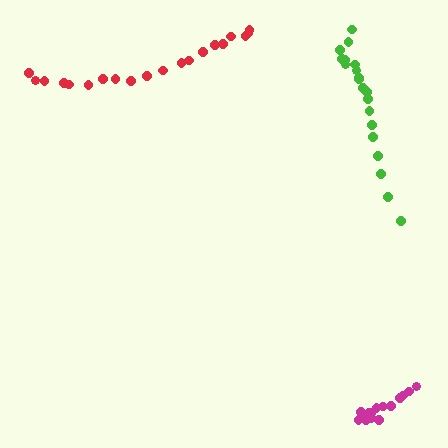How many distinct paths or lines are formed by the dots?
There are 3 distinct paths.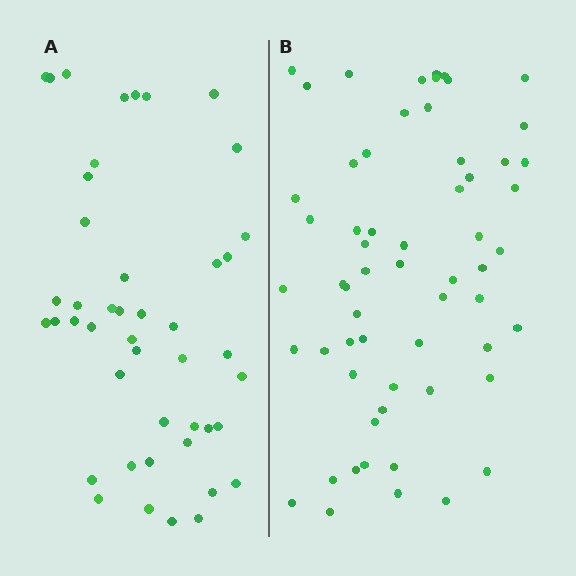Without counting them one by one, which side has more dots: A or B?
Region B (the right region) has more dots.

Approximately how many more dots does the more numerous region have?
Region B has approximately 15 more dots than region A.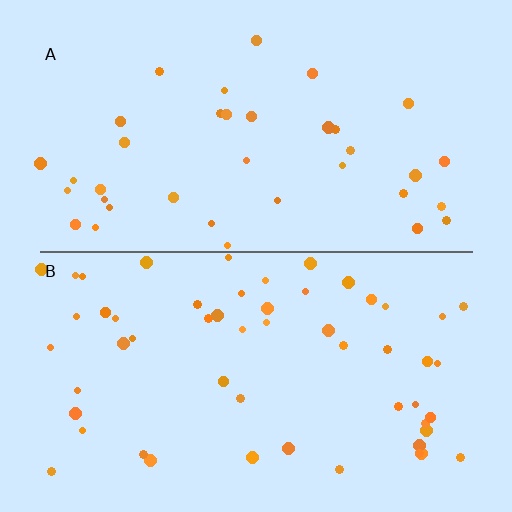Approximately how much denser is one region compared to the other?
Approximately 1.5× — region B over region A.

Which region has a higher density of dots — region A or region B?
B (the bottom).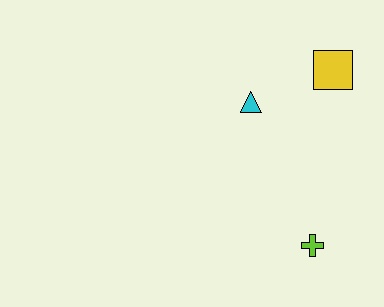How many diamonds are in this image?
There are no diamonds.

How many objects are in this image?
There are 3 objects.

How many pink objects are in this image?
There are no pink objects.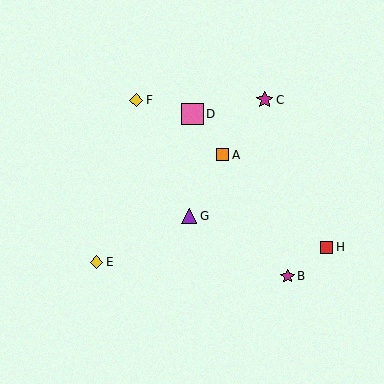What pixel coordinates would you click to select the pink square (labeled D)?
Click at (193, 114) to select the pink square D.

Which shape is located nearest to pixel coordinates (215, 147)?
The orange square (labeled A) at (222, 155) is nearest to that location.